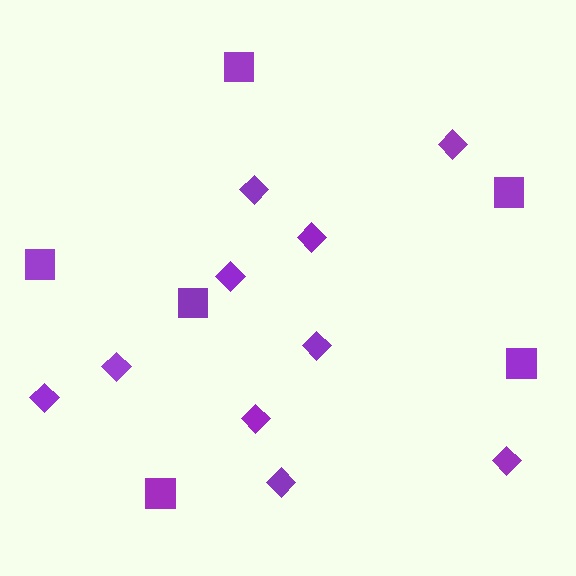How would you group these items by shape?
There are 2 groups: one group of diamonds (10) and one group of squares (6).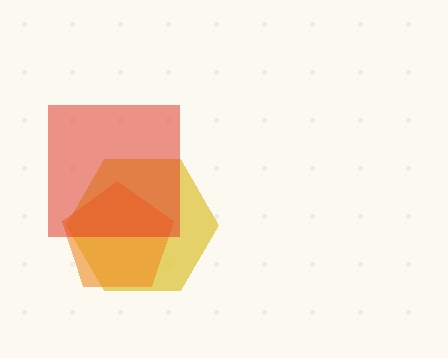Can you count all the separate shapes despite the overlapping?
Yes, there are 3 separate shapes.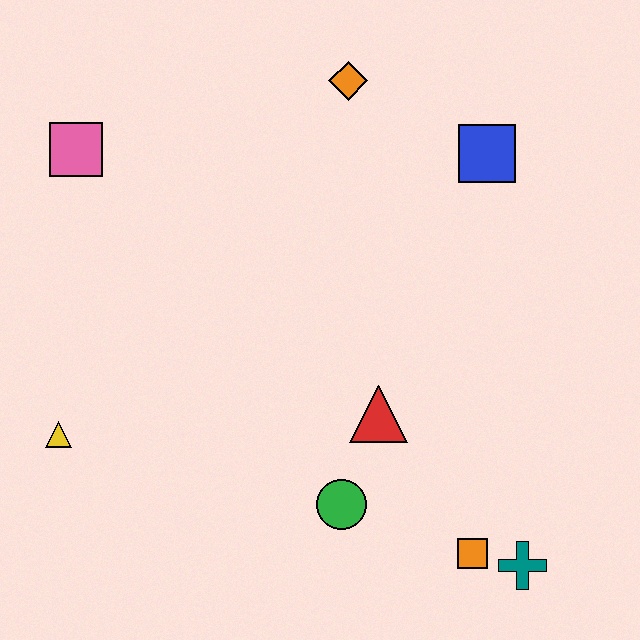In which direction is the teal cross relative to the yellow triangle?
The teal cross is to the right of the yellow triangle.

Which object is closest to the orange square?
The teal cross is closest to the orange square.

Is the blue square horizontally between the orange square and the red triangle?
No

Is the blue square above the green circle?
Yes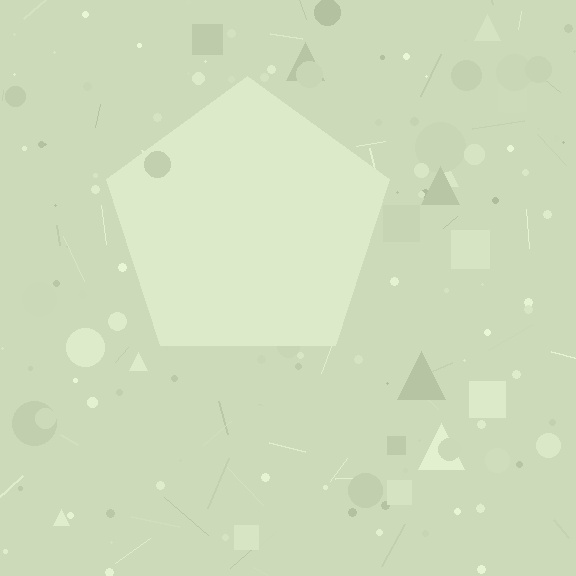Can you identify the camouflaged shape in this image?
The camouflaged shape is a pentagon.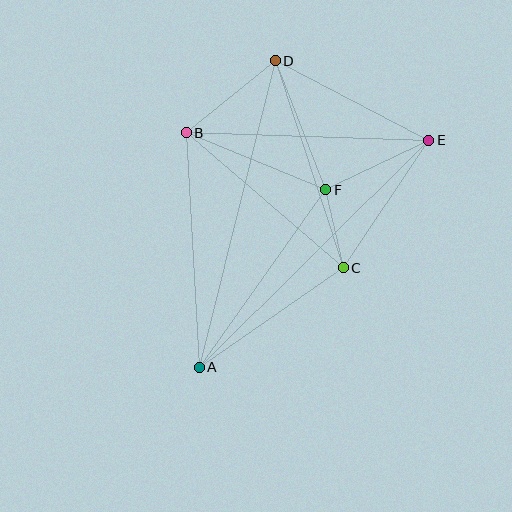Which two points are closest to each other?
Points C and F are closest to each other.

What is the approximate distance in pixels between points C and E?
The distance between C and E is approximately 154 pixels.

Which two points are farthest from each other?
Points A and E are farthest from each other.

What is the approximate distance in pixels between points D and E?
The distance between D and E is approximately 173 pixels.